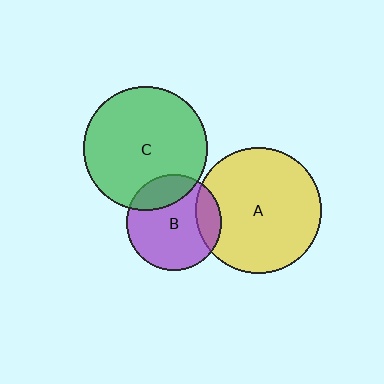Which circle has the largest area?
Circle A (yellow).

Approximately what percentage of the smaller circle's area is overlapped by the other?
Approximately 20%.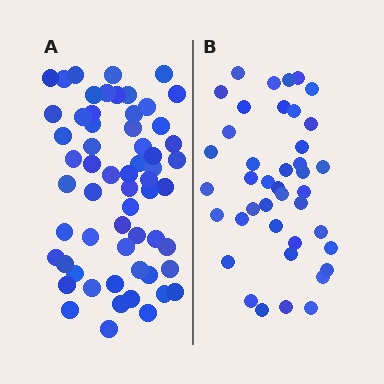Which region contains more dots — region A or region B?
Region A (the left region) has more dots.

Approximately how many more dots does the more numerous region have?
Region A has approximately 20 more dots than region B.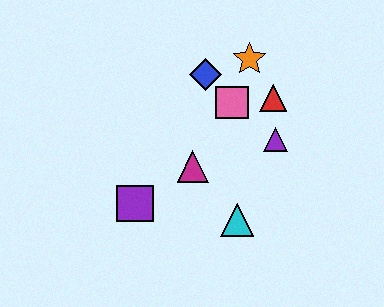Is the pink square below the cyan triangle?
No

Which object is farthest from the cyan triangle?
The orange star is farthest from the cyan triangle.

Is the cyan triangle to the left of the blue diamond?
No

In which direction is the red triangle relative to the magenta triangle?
The red triangle is to the right of the magenta triangle.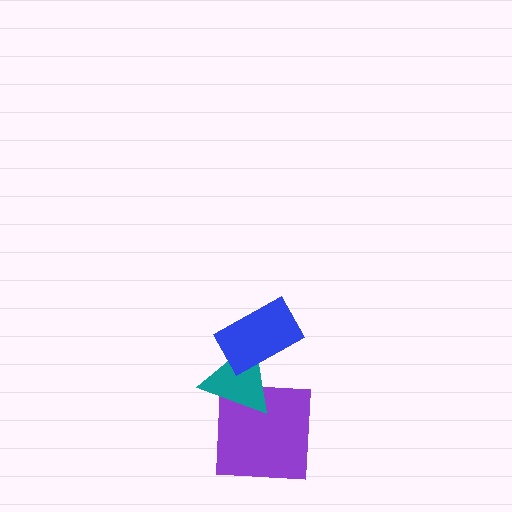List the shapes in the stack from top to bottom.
From top to bottom: the blue rectangle, the teal triangle, the purple square.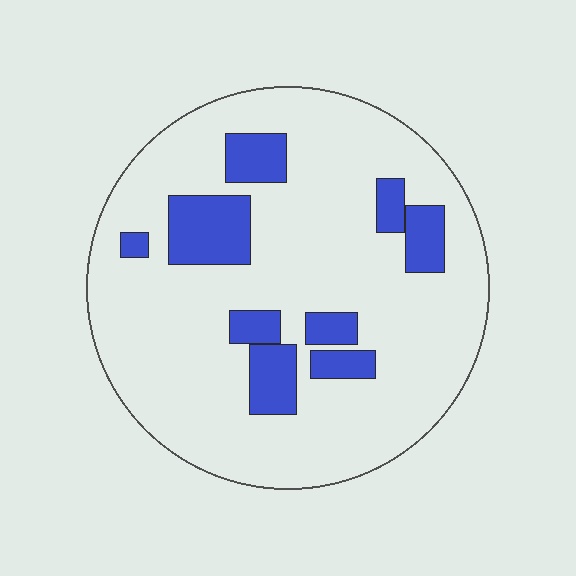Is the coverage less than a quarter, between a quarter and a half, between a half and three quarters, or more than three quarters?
Less than a quarter.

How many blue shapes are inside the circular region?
9.